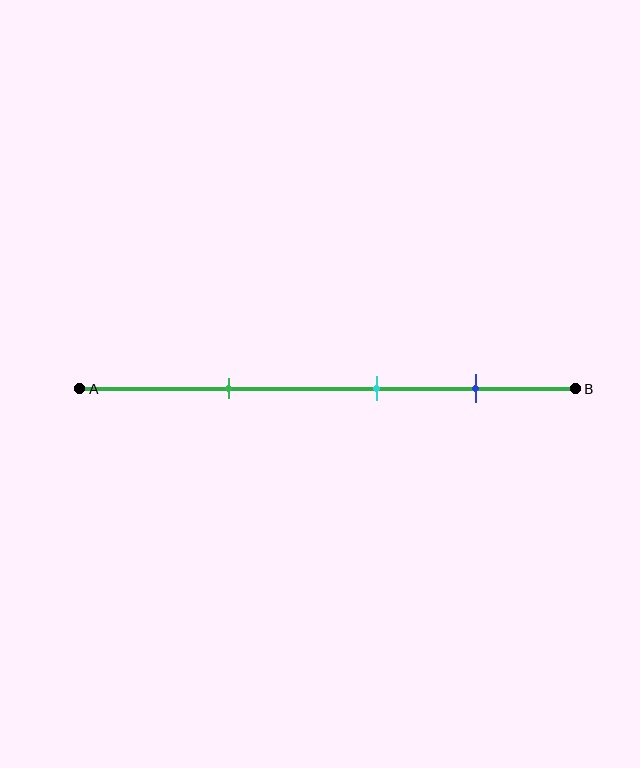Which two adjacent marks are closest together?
The cyan and blue marks are the closest adjacent pair.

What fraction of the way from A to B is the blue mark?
The blue mark is approximately 80% (0.8) of the way from A to B.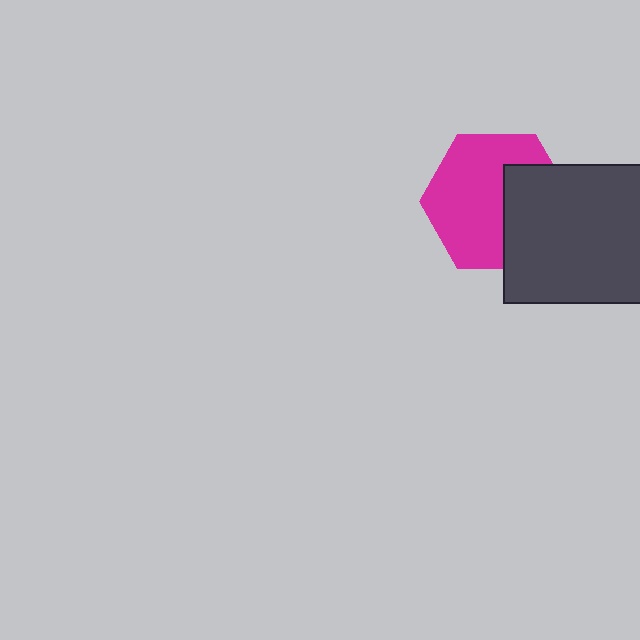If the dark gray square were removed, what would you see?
You would see the complete magenta hexagon.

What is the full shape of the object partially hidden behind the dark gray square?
The partially hidden object is a magenta hexagon.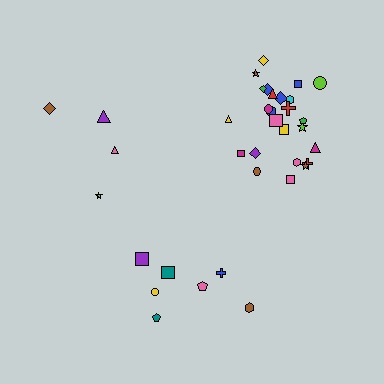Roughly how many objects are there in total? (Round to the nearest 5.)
Roughly 35 objects in total.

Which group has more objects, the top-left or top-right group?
The top-right group.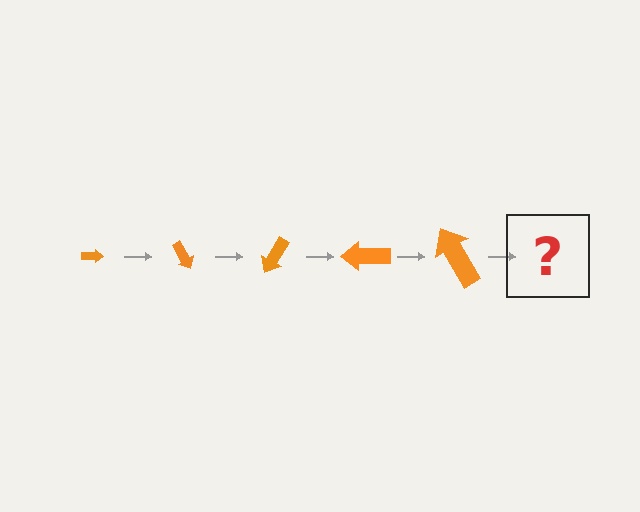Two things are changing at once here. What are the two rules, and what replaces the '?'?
The two rules are that the arrow grows larger each step and it rotates 60 degrees each step. The '?' should be an arrow, larger than the previous one and rotated 300 degrees from the start.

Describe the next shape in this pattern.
It should be an arrow, larger than the previous one and rotated 300 degrees from the start.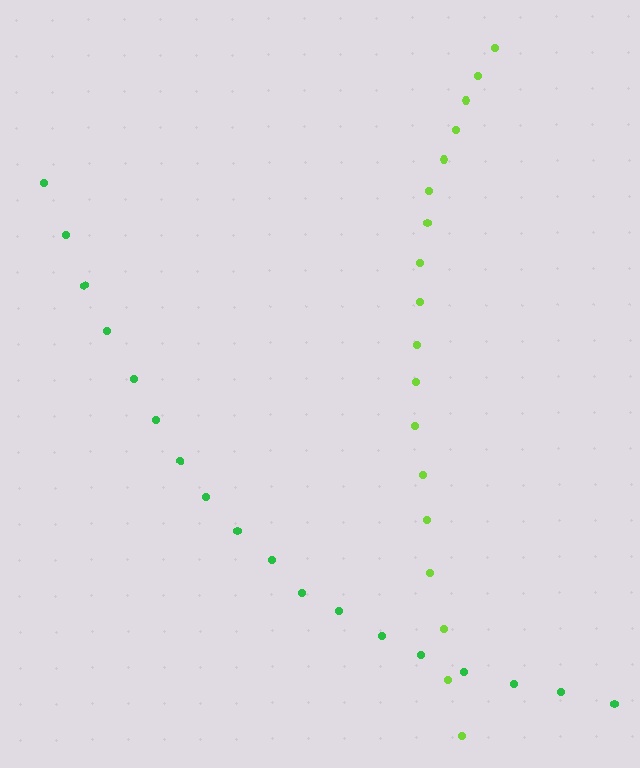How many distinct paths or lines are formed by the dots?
There are 2 distinct paths.